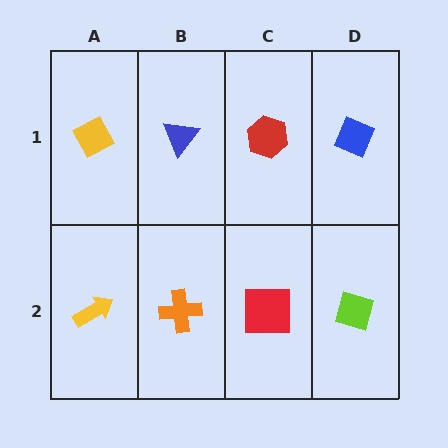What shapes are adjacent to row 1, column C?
A red square (row 2, column C), a blue triangle (row 1, column B), a blue diamond (row 1, column D).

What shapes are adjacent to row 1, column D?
A lime diamond (row 2, column D), a red hexagon (row 1, column C).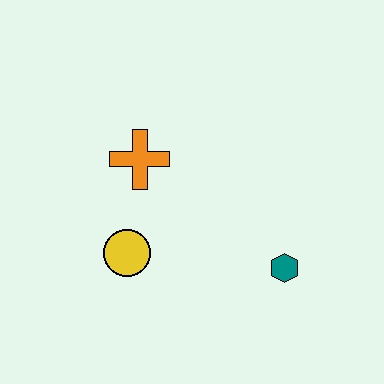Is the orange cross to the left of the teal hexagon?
Yes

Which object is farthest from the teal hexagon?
The orange cross is farthest from the teal hexagon.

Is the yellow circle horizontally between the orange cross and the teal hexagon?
No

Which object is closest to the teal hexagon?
The yellow circle is closest to the teal hexagon.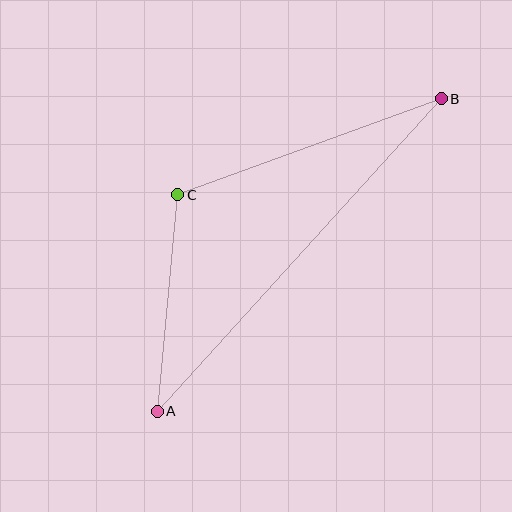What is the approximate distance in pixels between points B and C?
The distance between B and C is approximately 280 pixels.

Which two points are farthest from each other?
Points A and B are farthest from each other.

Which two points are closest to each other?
Points A and C are closest to each other.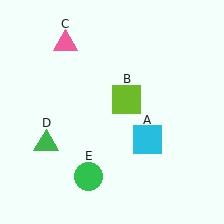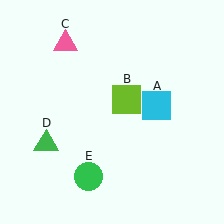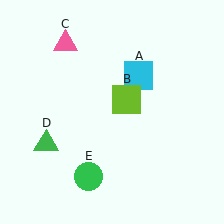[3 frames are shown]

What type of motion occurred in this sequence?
The cyan square (object A) rotated counterclockwise around the center of the scene.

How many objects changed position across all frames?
1 object changed position: cyan square (object A).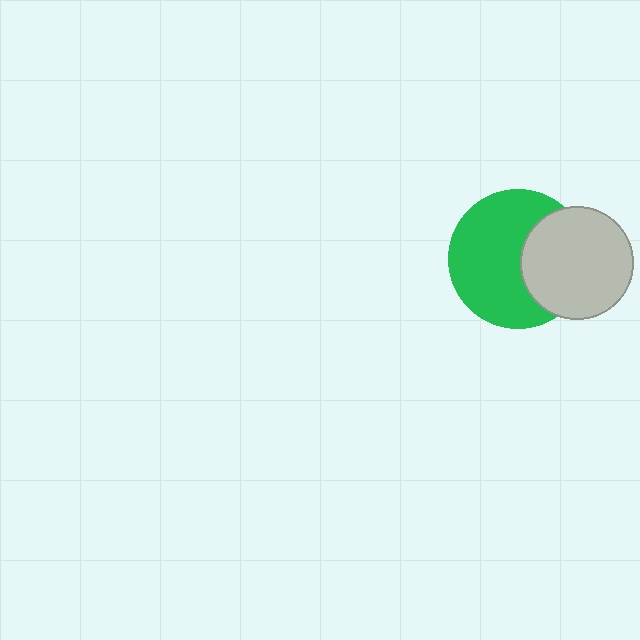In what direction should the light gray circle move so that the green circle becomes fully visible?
The light gray circle should move right. That is the shortest direction to clear the overlap and leave the green circle fully visible.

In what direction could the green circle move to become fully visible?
The green circle could move left. That would shift it out from behind the light gray circle entirely.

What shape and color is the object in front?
The object in front is a light gray circle.